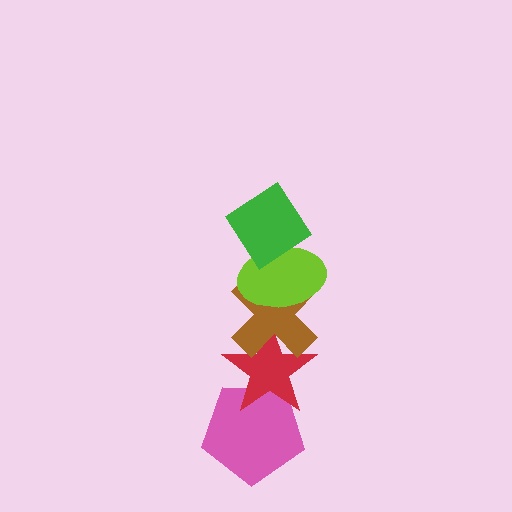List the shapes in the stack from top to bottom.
From top to bottom: the green diamond, the lime ellipse, the brown cross, the red star, the pink pentagon.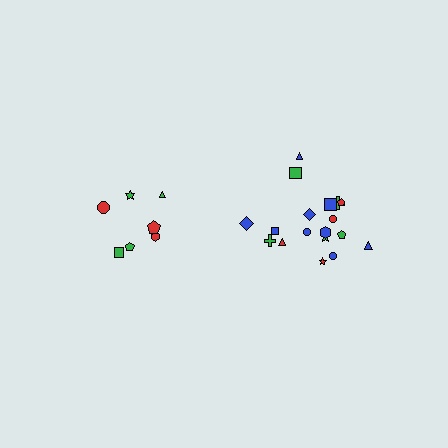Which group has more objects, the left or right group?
The right group.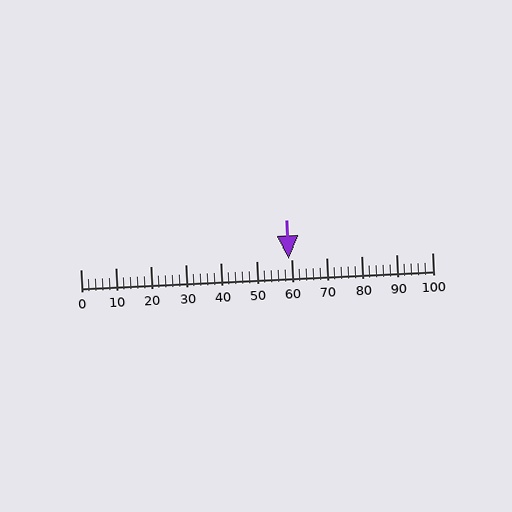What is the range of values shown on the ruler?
The ruler shows values from 0 to 100.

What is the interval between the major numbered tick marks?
The major tick marks are spaced 10 units apart.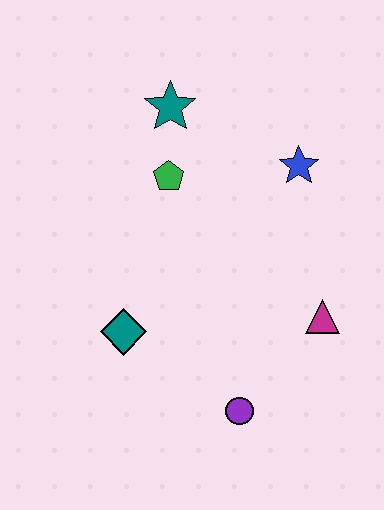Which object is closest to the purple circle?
The magenta triangle is closest to the purple circle.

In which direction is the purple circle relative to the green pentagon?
The purple circle is below the green pentagon.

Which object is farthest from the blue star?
The purple circle is farthest from the blue star.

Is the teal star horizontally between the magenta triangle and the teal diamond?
Yes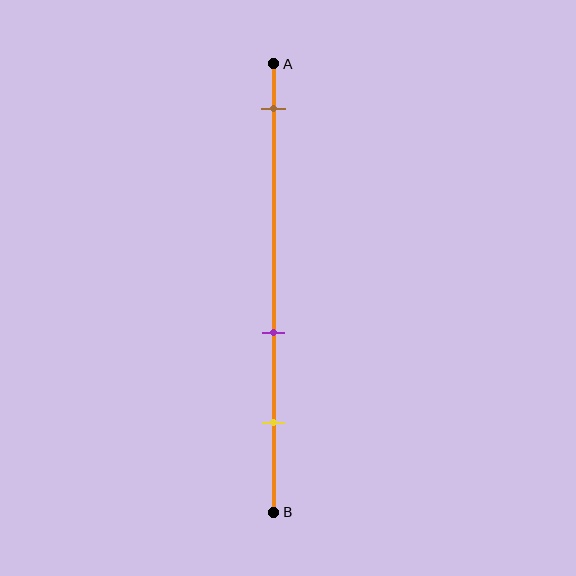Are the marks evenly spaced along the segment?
No, the marks are not evenly spaced.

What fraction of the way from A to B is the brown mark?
The brown mark is approximately 10% (0.1) of the way from A to B.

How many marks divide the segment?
There are 3 marks dividing the segment.